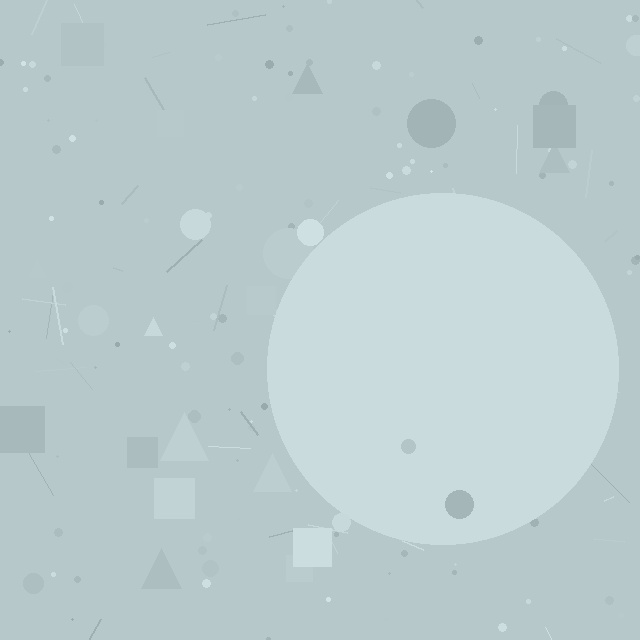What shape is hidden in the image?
A circle is hidden in the image.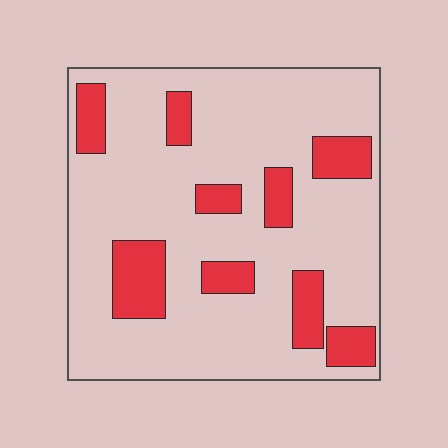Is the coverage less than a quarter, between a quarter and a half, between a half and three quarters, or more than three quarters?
Less than a quarter.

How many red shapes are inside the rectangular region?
9.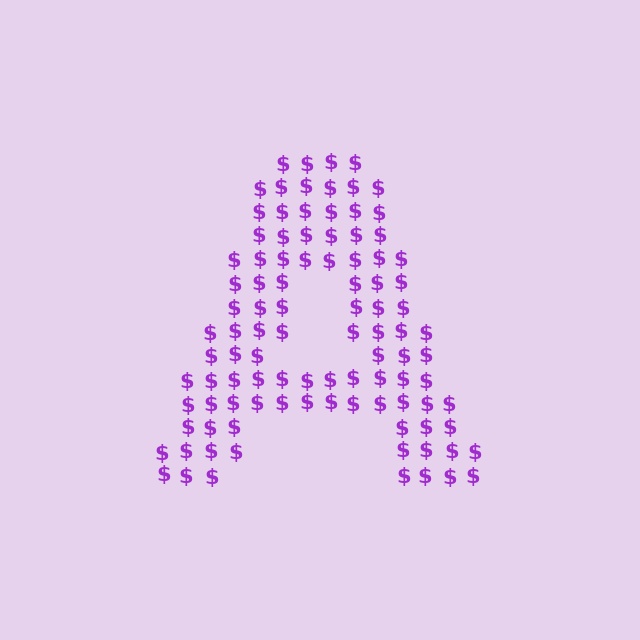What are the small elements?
The small elements are dollar signs.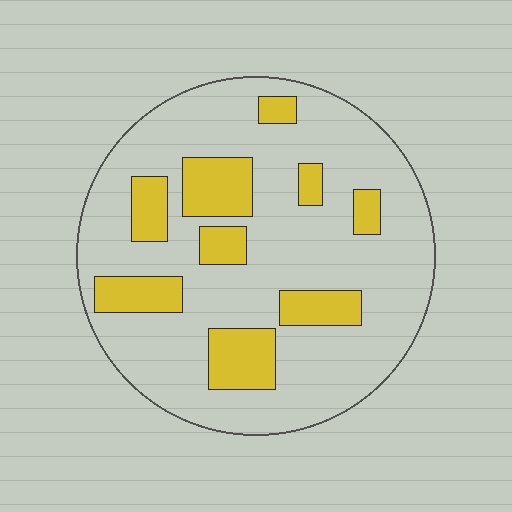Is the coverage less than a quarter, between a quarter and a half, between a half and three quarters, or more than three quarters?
Less than a quarter.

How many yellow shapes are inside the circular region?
9.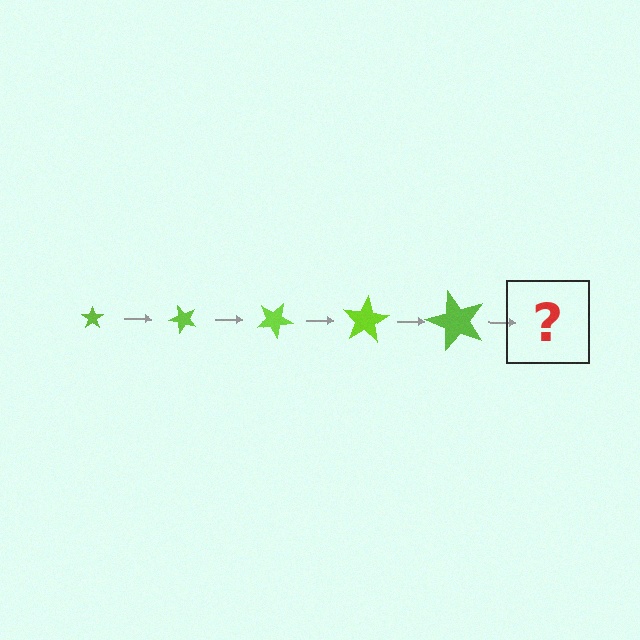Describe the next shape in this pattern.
It should be a star, larger than the previous one and rotated 250 degrees from the start.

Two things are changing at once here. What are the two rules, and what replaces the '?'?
The two rules are that the star grows larger each step and it rotates 50 degrees each step. The '?' should be a star, larger than the previous one and rotated 250 degrees from the start.